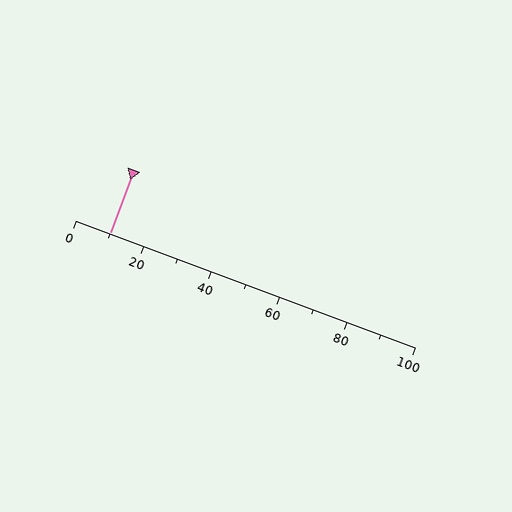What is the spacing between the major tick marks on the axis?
The major ticks are spaced 20 apart.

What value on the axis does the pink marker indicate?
The marker indicates approximately 10.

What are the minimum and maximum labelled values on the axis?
The axis runs from 0 to 100.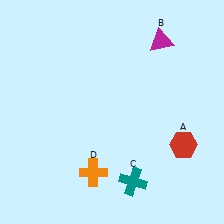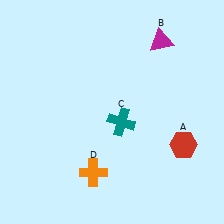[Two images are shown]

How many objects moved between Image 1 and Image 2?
1 object moved between the two images.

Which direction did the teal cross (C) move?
The teal cross (C) moved up.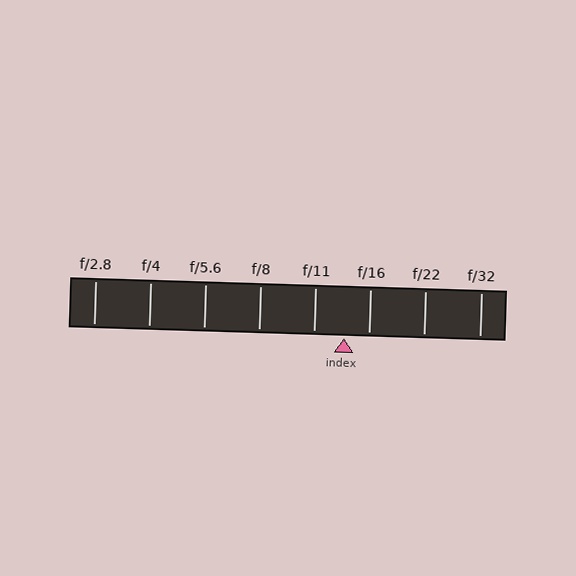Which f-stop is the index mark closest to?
The index mark is closest to f/16.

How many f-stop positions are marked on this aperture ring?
There are 8 f-stop positions marked.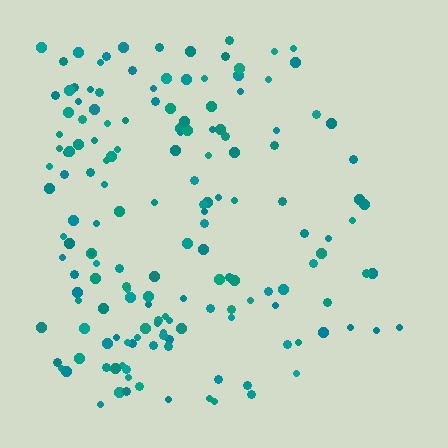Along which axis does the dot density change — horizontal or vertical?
Horizontal.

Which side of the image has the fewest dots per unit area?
The right.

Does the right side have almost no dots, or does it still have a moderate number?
Still a moderate number, just noticeably fewer than the left.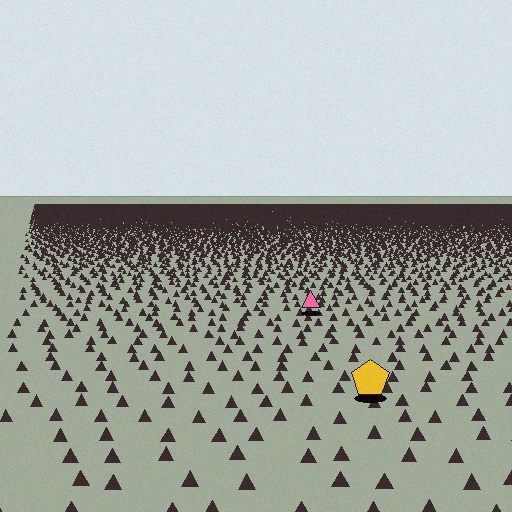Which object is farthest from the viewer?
The pink triangle is farthest from the viewer. It appears smaller and the ground texture around it is denser.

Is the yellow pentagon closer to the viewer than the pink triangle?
Yes. The yellow pentagon is closer — you can tell from the texture gradient: the ground texture is coarser near it.